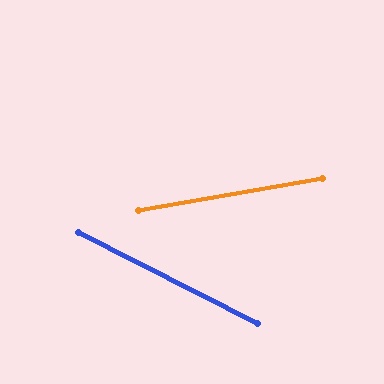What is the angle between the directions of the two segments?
Approximately 37 degrees.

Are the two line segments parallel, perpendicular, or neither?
Neither parallel nor perpendicular — they differ by about 37°.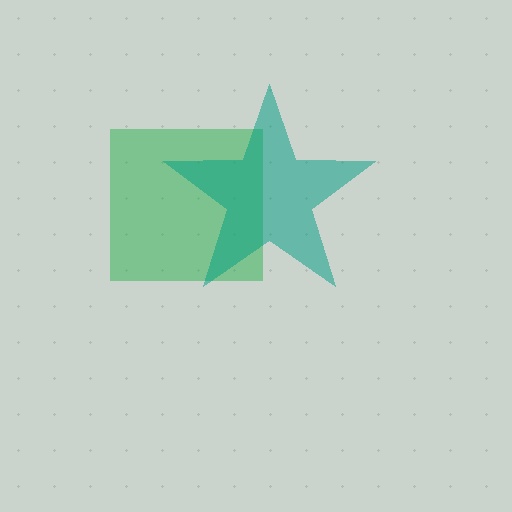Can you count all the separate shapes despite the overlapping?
Yes, there are 2 separate shapes.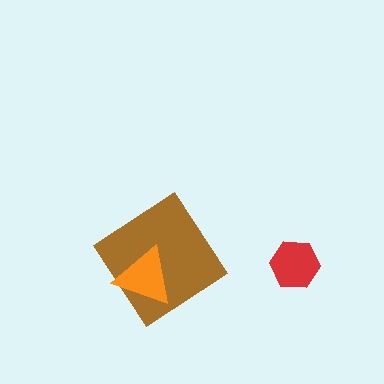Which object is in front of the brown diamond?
The orange triangle is in front of the brown diamond.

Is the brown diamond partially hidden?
Yes, it is partially covered by another shape.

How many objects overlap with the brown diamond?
1 object overlaps with the brown diamond.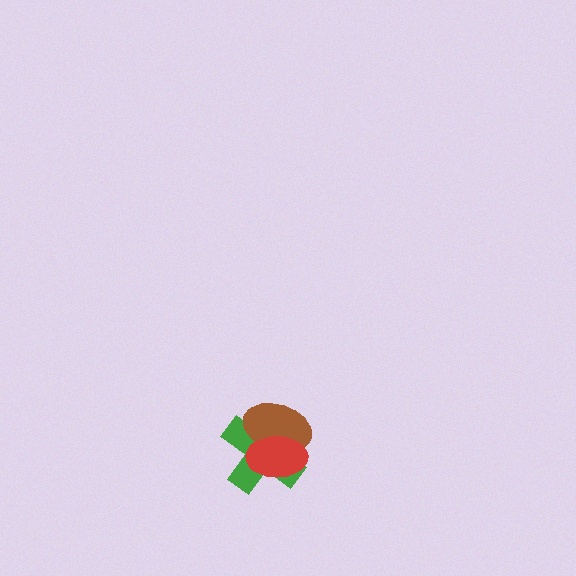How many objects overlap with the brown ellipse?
2 objects overlap with the brown ellipse.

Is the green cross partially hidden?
Yes, it is partially covered by another shape.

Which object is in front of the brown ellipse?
The red ellipse is in front of the brown ellipse.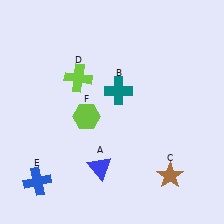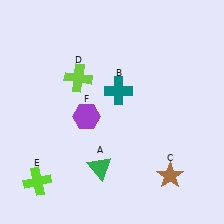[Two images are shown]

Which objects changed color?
A changed from blue to green. E changed from blue to lime. F changed from lime to purple.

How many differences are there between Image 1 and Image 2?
There are 3 differences between the two images.